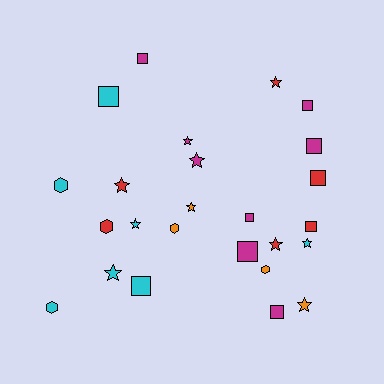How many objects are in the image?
There are 25 objects.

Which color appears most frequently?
Magenta, with 8 objects.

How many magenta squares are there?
There are 6 magenta squares.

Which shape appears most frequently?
Star, with 10 objects.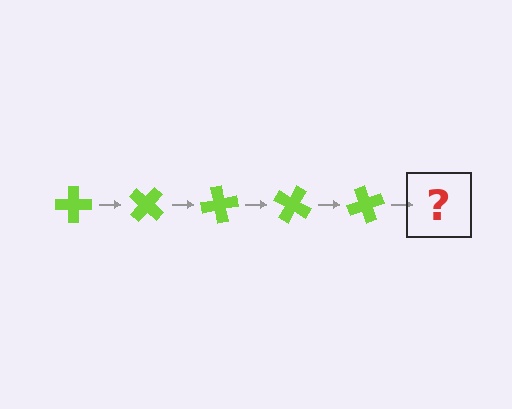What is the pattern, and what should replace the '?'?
The pattern is that the cross rotates 40 degrees each step. The '?' should be a lime cross rotated 200 degrees.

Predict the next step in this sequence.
The next step is a lime cross rotated 200 degrees.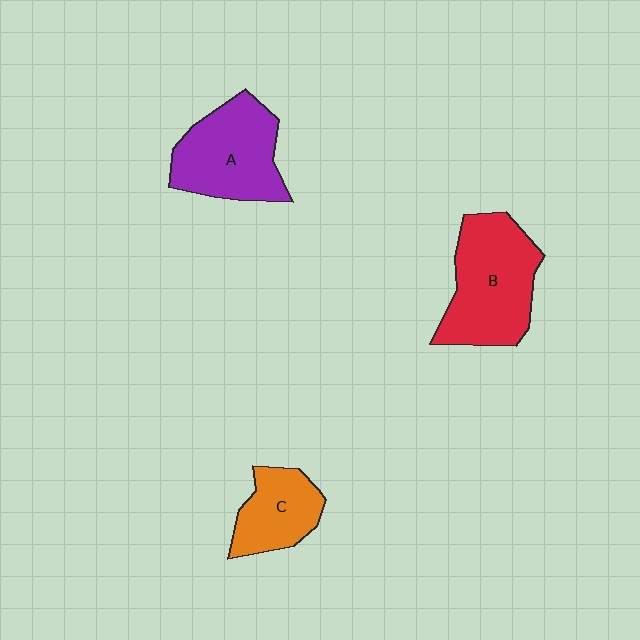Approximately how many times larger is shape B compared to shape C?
Approximately 1.7 times.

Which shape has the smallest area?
Shape C (orange).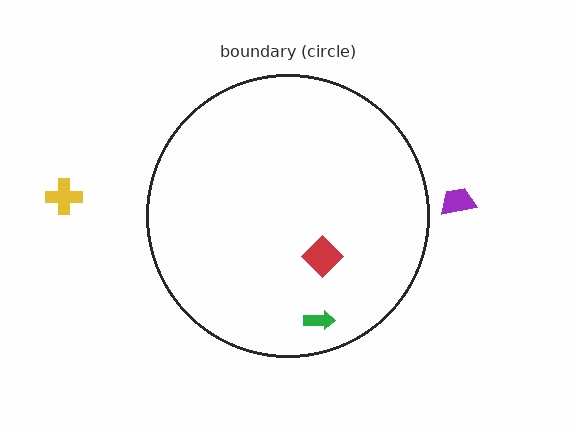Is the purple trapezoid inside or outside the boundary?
Outside.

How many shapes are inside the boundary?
2 inside, 2 outside.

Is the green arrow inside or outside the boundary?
Inside.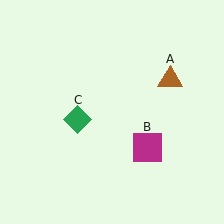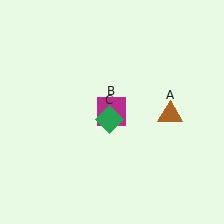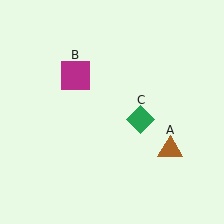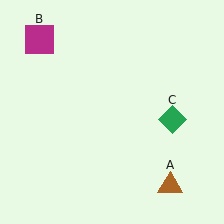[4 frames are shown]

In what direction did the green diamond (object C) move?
The green diamond (object C) moved right.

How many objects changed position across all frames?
3 objects changed position: brown triangle (object A), magenta square (object B), green diamond (object C).